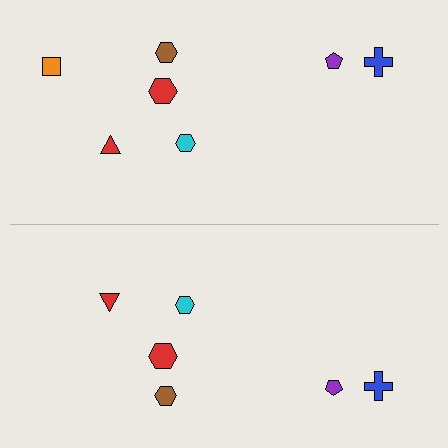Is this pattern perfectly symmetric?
No, the pattern is not perfectly symmetric. A orange square is missing from the bottom side.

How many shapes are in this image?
There are 13 shapes in this image.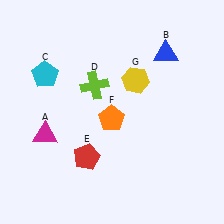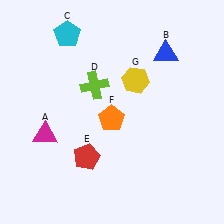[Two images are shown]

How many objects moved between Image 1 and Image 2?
1 object moved between the two images.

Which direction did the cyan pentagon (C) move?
The cyan pentagon (C) moved up.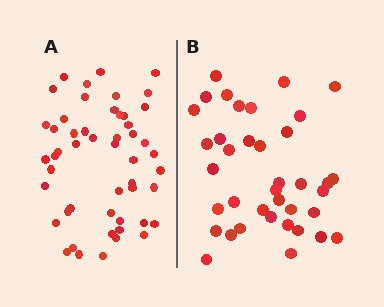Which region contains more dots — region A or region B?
Region A (the left region) has more dots.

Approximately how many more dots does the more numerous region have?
Region A has approximately 15 more dots than region B.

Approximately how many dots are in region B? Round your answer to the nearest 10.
About 40 dots. (The exact count is 38, which rounds to 40.)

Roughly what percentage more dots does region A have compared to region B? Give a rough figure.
About 35% more.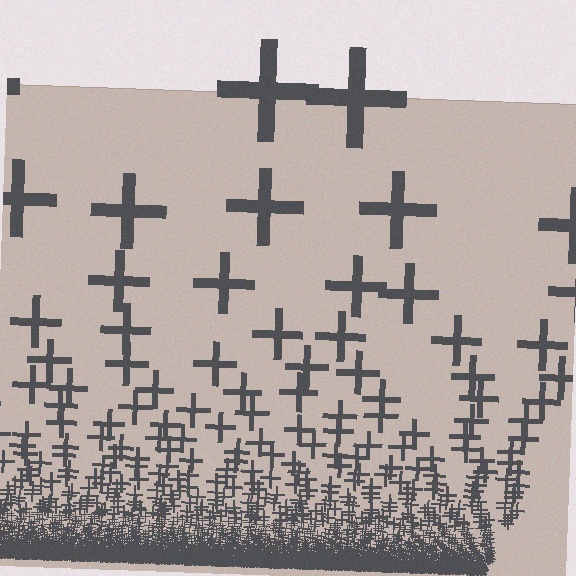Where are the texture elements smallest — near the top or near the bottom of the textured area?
Near the bottom.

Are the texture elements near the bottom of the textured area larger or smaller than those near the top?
Smaller. The gradient is inverted — elements near the bottom are smaller and denser.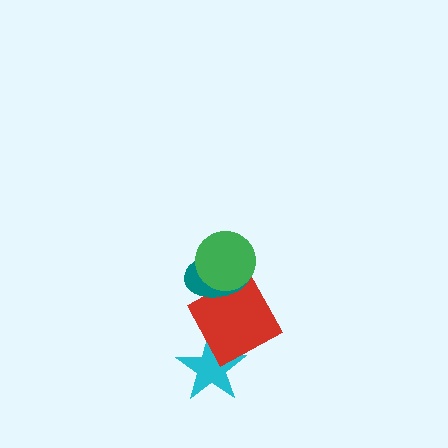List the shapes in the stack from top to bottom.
From top to bottom: the green circle, the teal ellipse, the red square, the cyan star.